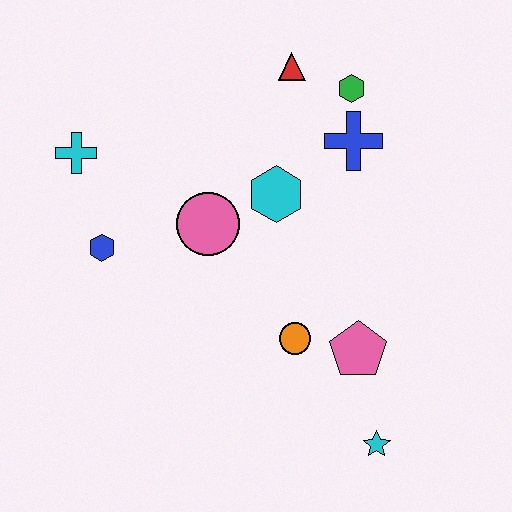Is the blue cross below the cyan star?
No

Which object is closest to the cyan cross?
The blue hexagon is closest to the cyan cross.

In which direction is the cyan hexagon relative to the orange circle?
The cyan hexagon is above the orange circle.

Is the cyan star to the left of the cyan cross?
No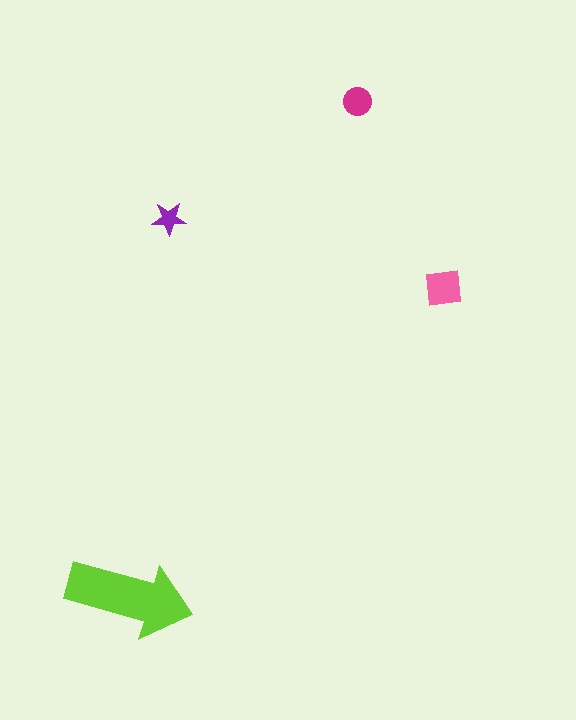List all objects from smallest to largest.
The purple star, the magenta circle, the pink square, the lime arrow.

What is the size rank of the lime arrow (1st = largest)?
1st.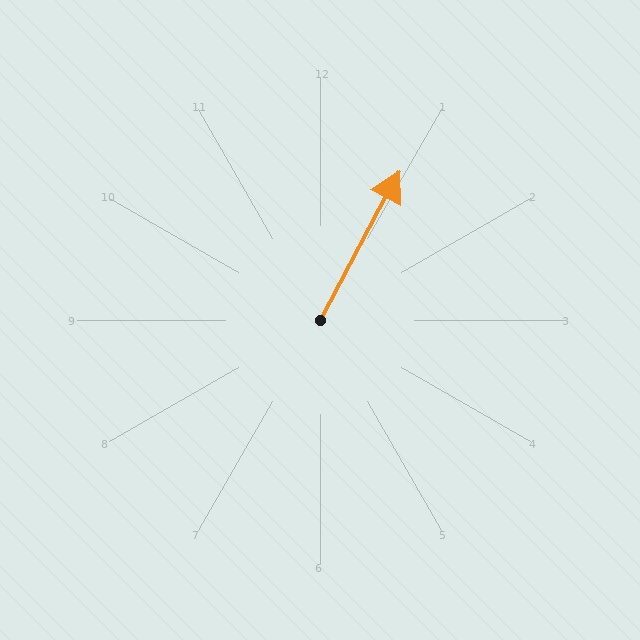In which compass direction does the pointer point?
Northeast.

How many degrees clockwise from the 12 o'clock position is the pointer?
Approximately 28 degrees.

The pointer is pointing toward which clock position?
Roughly 1 o'clock.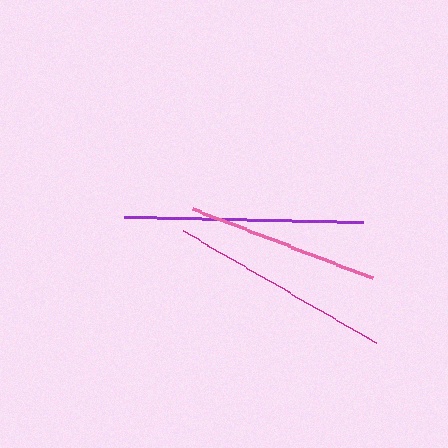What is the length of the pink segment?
The pink segment is approximately 192 pixels long.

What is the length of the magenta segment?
The magenta segment is approximately 224 pixels long.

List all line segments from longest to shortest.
From longest to shortest: purple, magenta, pink.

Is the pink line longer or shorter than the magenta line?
The magenta line is longer than the pink line.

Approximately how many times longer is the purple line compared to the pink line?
The purple line is approximately 1.2 times the length of the pink line.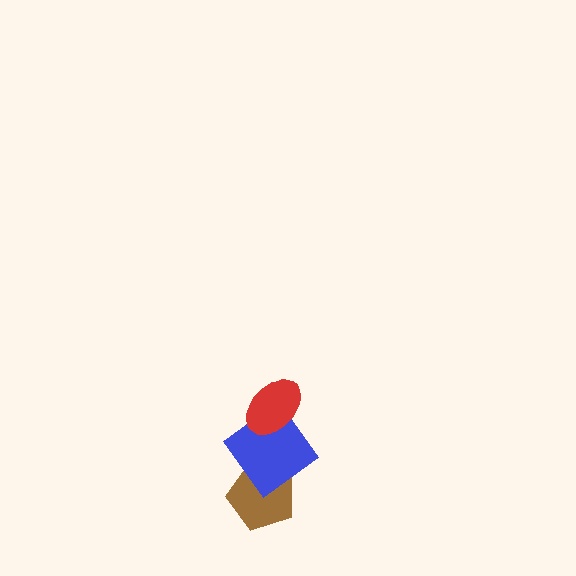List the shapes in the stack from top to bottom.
From top to bottom: the red ellipse, the blue diamond, the brown pentagon.